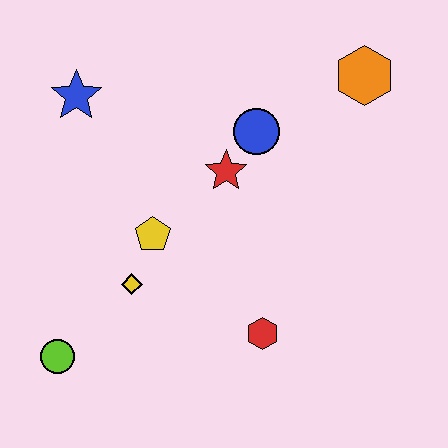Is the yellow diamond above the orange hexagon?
No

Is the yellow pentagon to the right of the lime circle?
Yes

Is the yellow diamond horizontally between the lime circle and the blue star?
No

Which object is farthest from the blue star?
The red hexagon is farthest from the blue star.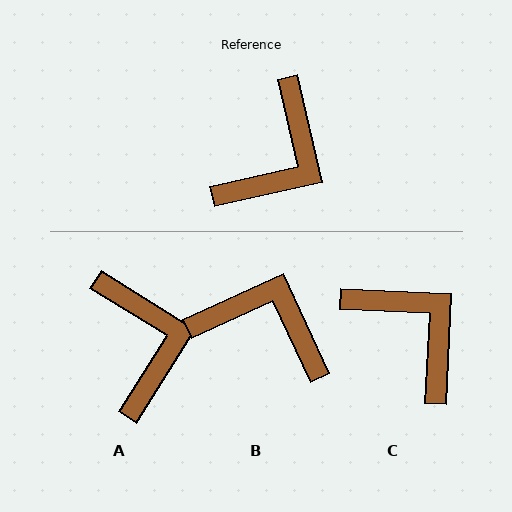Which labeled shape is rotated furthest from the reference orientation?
B, about 102 degrees away.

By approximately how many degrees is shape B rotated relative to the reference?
Approximately 102 degrees counter-clockwise.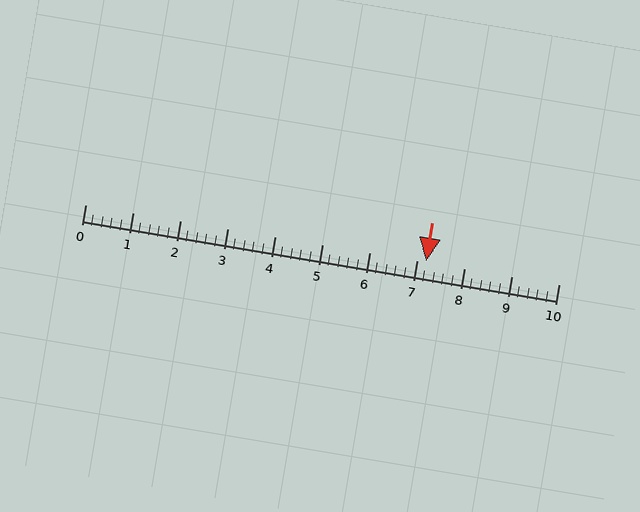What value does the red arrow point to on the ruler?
The red arrow points to approximately 7.2.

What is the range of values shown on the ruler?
The ruler shows values from 0 to 10.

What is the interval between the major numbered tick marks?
The major tick marks are spaced 1 units apart.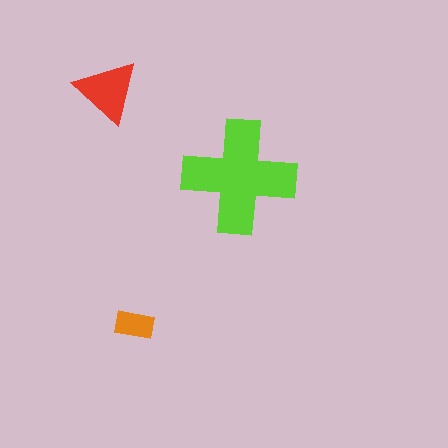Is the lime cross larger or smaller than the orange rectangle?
Larger.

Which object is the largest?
The lime cross.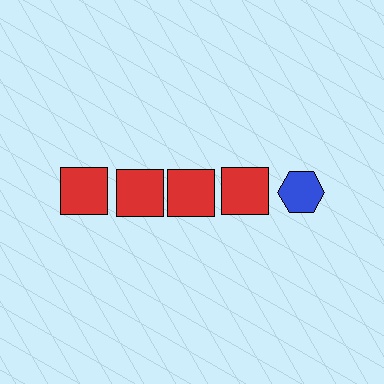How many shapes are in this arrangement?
There are 5 shapes arranged in a grid pattern.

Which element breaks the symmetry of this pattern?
The blue hexagon in the top row, rightmost column breaks the symmetry. All other shapes are red squares.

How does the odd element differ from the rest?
It differs in both color (blue instead of red) and shape (hexagon instead of square).